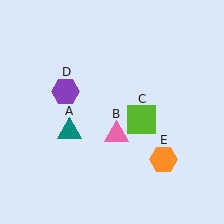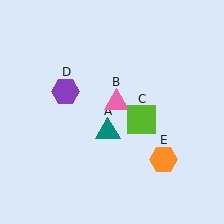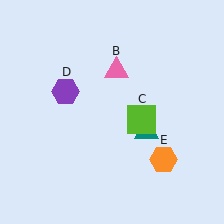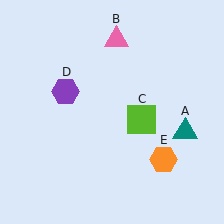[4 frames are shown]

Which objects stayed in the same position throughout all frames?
Lime square (object C) and purple hexagon (object D) and orange hexagon (object E) remained stationary.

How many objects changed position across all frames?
2 objects changed position: teal triangle (object A), pink triangle (object B).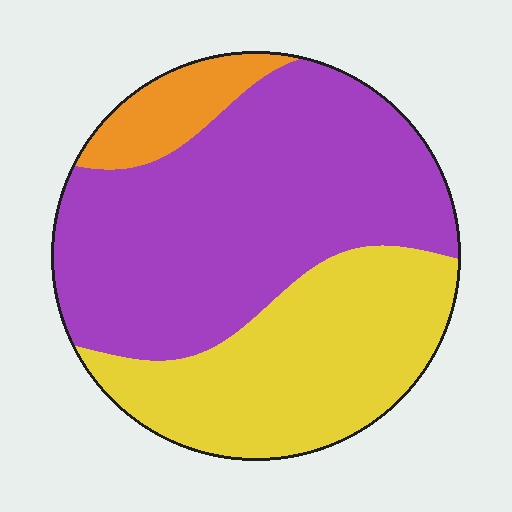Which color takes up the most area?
Purple, at roughly 55%.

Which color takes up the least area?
Orange, at roughly 10%.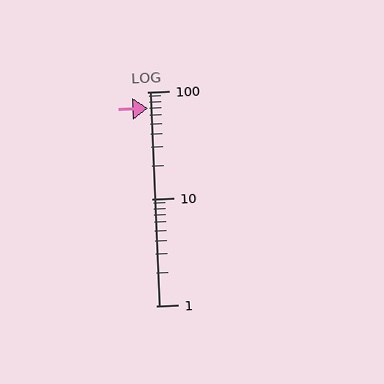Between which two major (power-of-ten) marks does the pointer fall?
The pointer is between 10 and 100.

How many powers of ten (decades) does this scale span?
The scale spans 2 decades, from 1 to 100.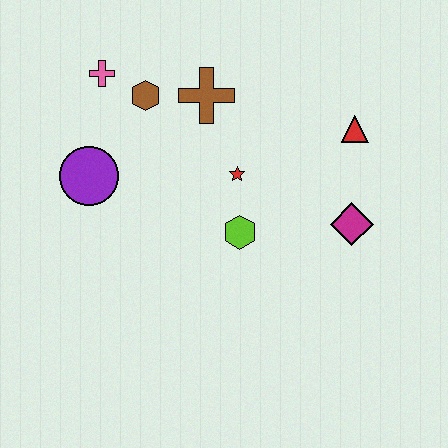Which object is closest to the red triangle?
The magenta diamond is closest to the red triangle.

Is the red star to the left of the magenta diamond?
Yes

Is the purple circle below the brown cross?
Yes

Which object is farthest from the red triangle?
The purple circle is farthest from the red triangle.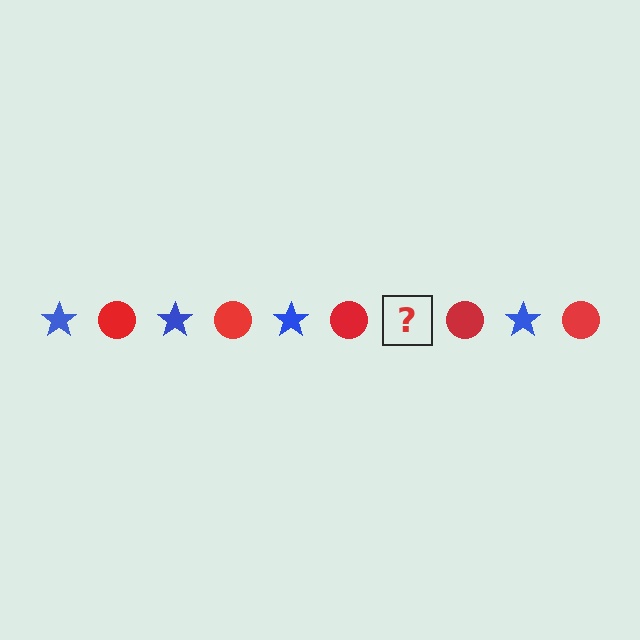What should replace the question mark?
The question mark should be replaced with a blue star.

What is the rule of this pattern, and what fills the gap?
The rule is that the pattern alternates between blue star and red circle. The gap should be filled with a blue star.